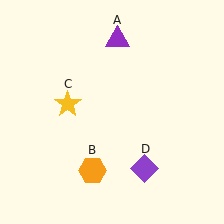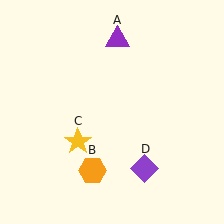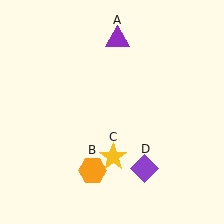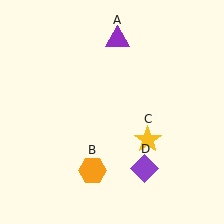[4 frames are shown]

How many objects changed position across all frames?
1 object changed position: yellow star (object C).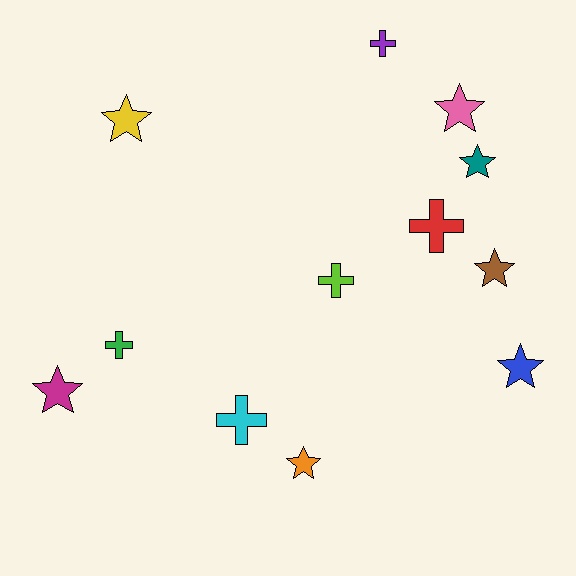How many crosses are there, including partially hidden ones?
There are 5 crosses.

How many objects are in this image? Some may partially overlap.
There are 12 objects.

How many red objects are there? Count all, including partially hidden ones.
There is 1 red object.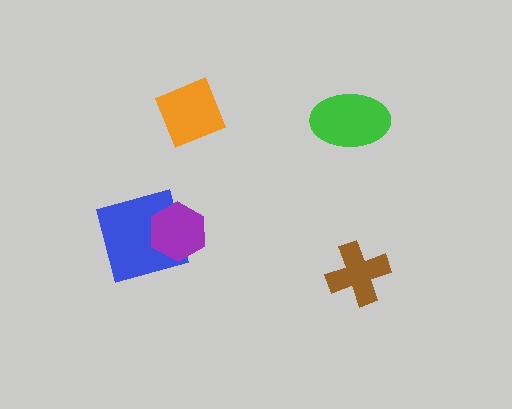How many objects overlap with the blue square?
1 object overlaps with the blue square.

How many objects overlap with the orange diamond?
0 objects overlap with the orange diamond.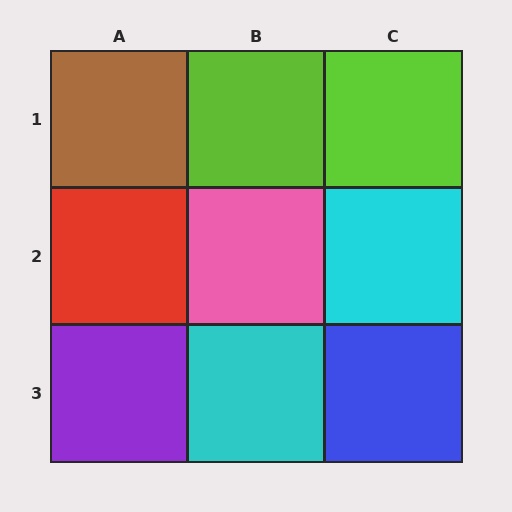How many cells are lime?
2 cells are lime.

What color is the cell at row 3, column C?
Blue.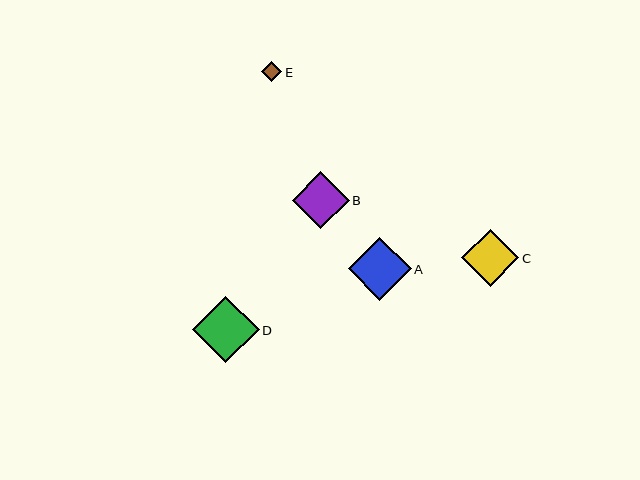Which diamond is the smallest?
Diamond E is the smallest with a size of approximately 20 pixels.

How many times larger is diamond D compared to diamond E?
Diamond D is approximately 3.3 times the size of diamond E.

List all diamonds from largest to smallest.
From largest to smallest: D, A, C, B, E.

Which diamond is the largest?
Diamond D is the largest with a size of approximately 66 pixels.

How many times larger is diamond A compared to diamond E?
Diamond A is approximately 3.1 times the size of diamond E.